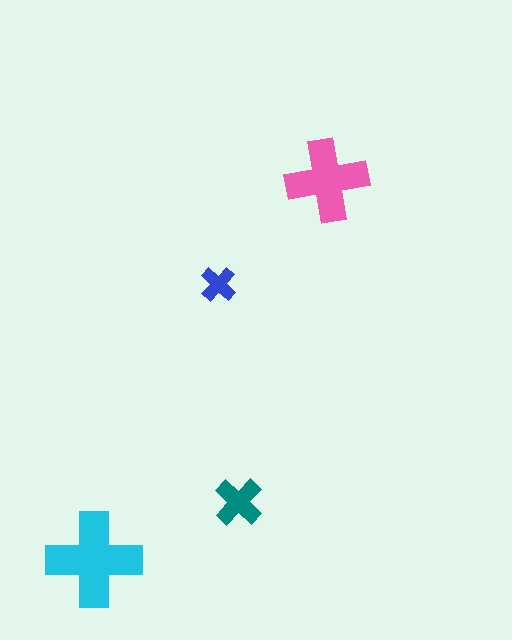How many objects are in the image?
There are 4 objects in the image.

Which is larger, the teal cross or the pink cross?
The pink one.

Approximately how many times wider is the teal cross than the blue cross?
About 1.5 times wider.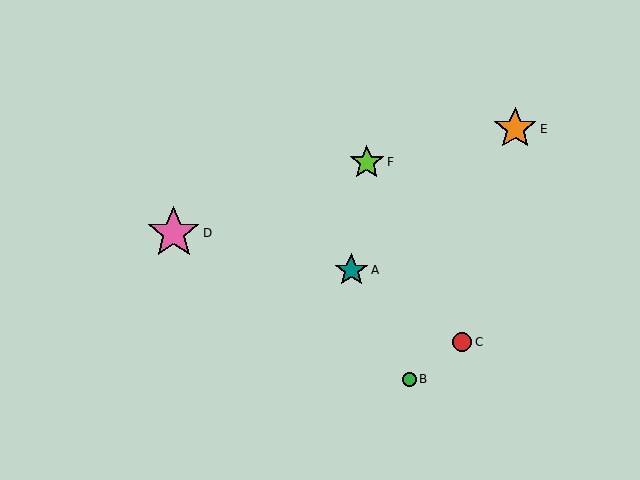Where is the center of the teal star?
The center of the teal star is at (351, 270).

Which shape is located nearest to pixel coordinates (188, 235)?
The pink star (labeled D) at (174, 233) is nearest to that location.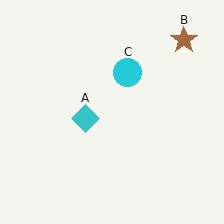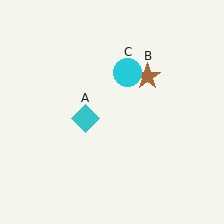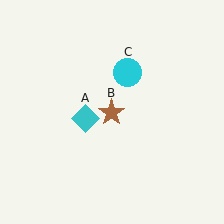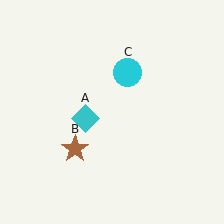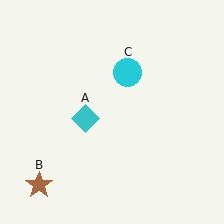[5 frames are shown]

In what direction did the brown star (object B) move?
The brown star (object B) moved down and to the left.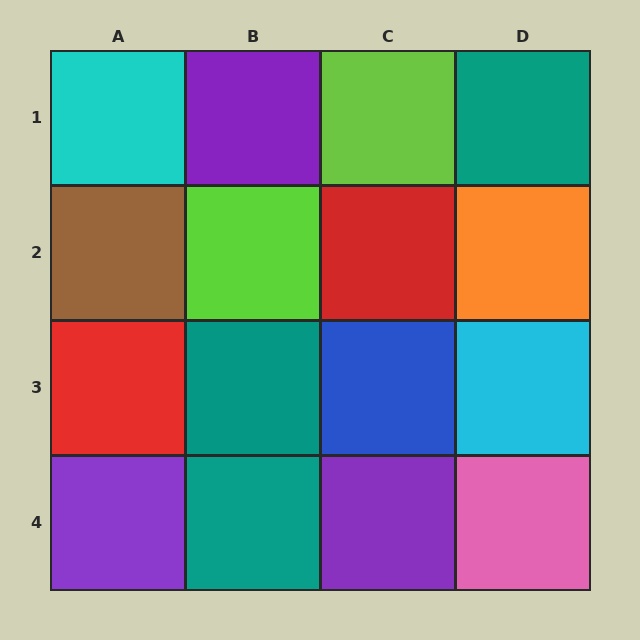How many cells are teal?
3 cells are teal.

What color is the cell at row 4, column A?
Purple.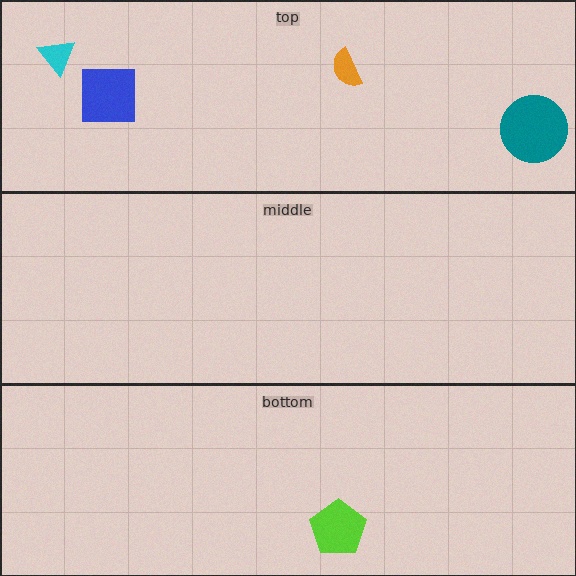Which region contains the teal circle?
The top region.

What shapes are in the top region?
The orange semicircle, the cyan triangle, the teal circle, the blue square.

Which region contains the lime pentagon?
The bottom region.